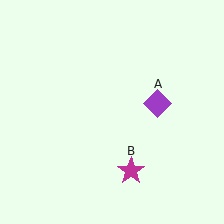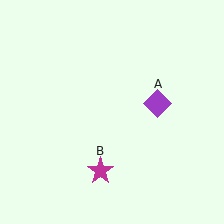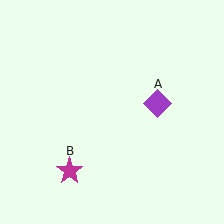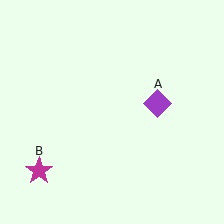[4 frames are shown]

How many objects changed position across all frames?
1 object changed position: magenta star (object B).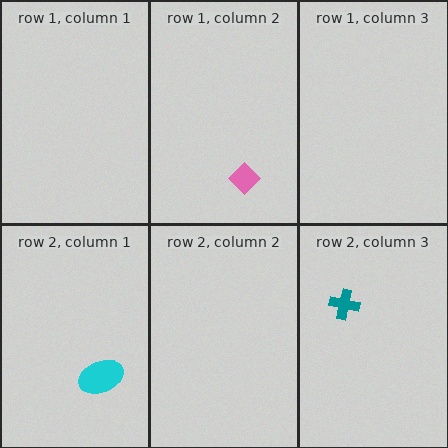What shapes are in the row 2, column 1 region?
The cyan ellipse.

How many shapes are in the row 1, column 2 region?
1.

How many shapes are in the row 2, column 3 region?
1.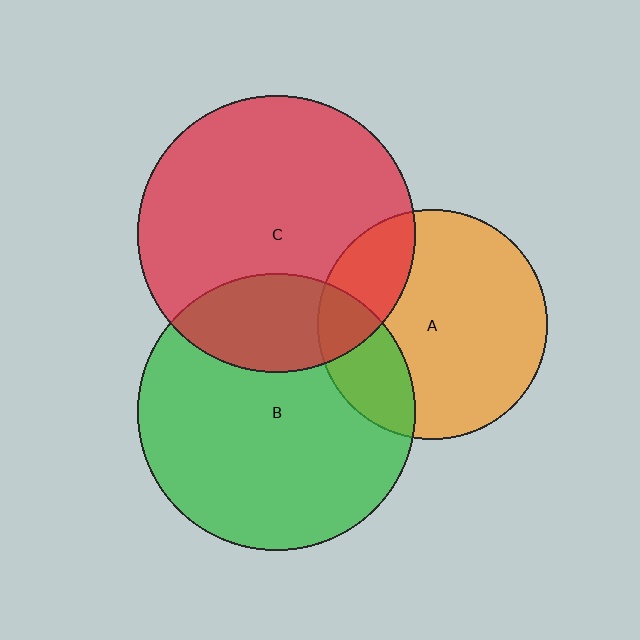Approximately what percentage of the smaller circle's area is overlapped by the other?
Approximately 20%.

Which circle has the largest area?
Circle B (green).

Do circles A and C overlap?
Yes.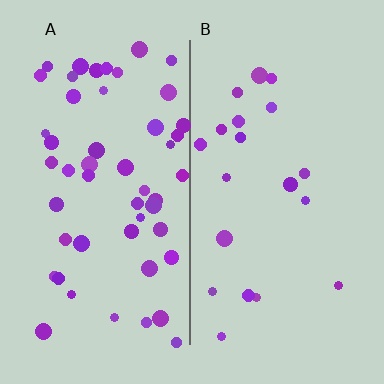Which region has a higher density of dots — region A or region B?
A (the left).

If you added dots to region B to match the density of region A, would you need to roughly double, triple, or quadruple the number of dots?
Approximately triple.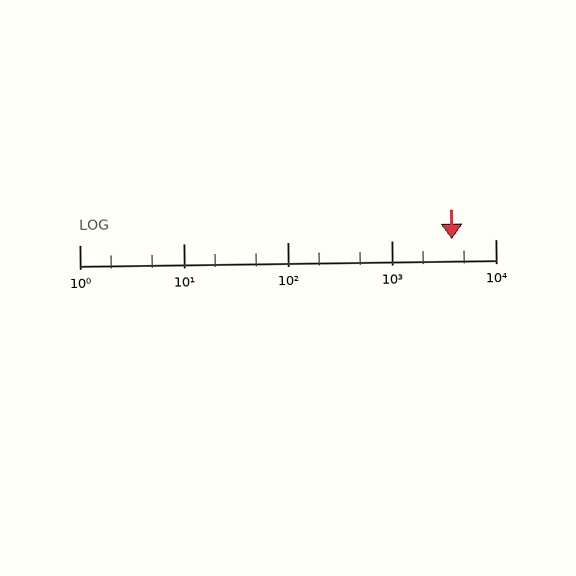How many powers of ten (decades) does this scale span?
The scale spans 4 decades, from 1 to 10000.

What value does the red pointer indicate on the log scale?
The pointer indicates approximately 3800.